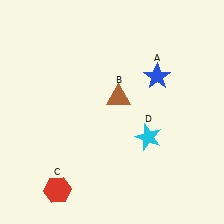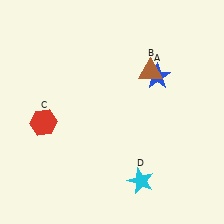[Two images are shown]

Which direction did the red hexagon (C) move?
The red hexagon (C) moved up.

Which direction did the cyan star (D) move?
The cyan star (D) moved down.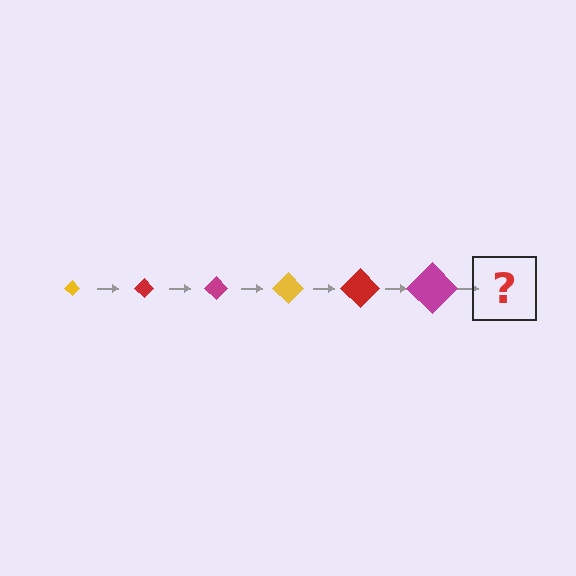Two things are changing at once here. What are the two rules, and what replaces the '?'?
The two rules are that the diamond grows larger each step and the color cycles through yellow, red, and magenta. The '?' should be a yellow diamond, larger than the previous one.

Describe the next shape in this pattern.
It should be a yellow diamond, larger than the previous one.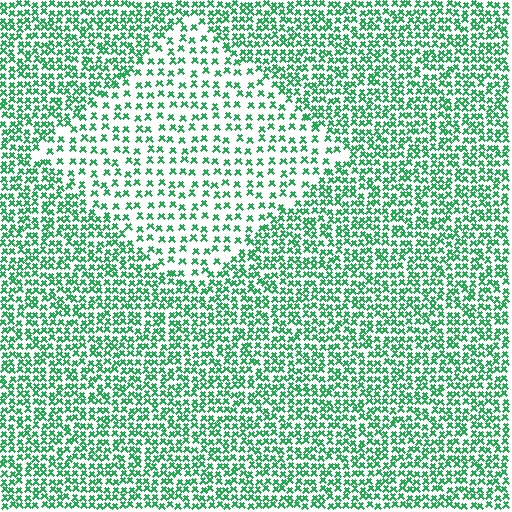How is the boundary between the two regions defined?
The boundary is defined by a change in element density (approximately 1.9x ratio). All elements are the same color, size, and shape.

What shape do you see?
I see a diamond.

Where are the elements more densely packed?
The elements are more densely packed outside the diamond boundary.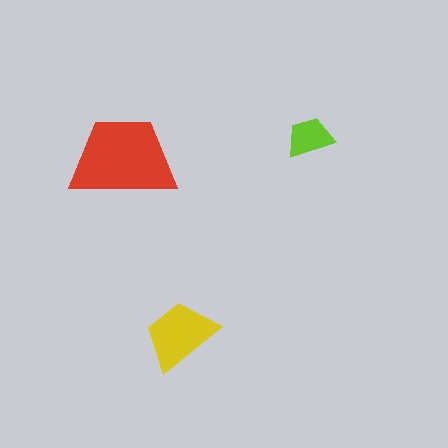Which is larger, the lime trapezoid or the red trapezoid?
The red one.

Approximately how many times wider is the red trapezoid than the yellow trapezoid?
About 1.5 times wider.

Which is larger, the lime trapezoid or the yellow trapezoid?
The yellow one.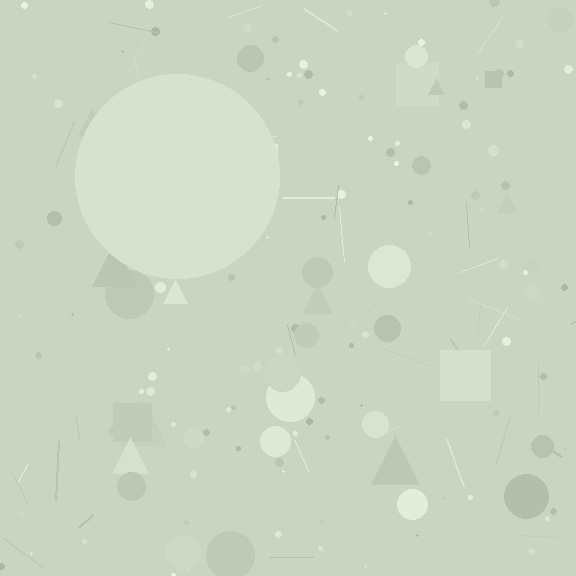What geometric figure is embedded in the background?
A circle is embedded in the background.